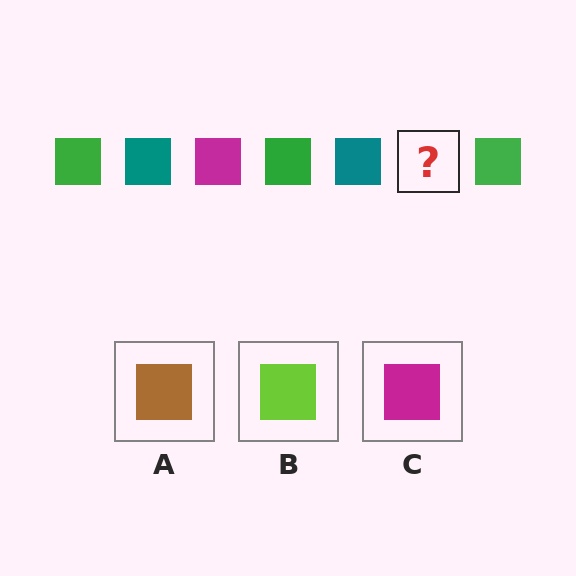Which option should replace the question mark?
Option C.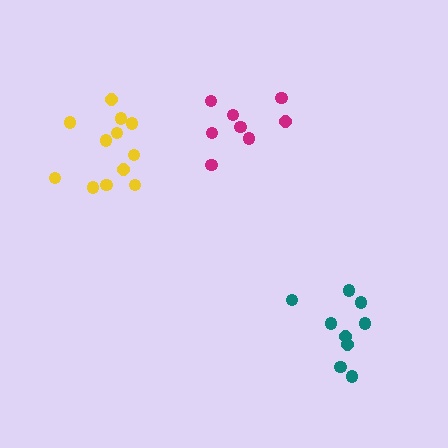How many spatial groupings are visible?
There are 3 spatial groupings.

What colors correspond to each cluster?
The clusters are colored: teal, yellow, magenta.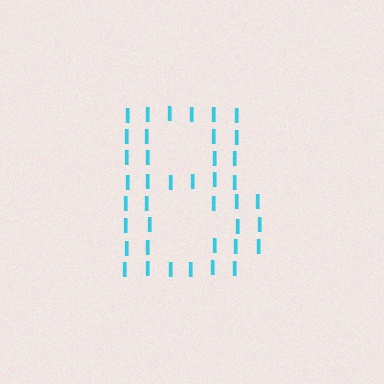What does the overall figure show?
The overall figure shows the letter B.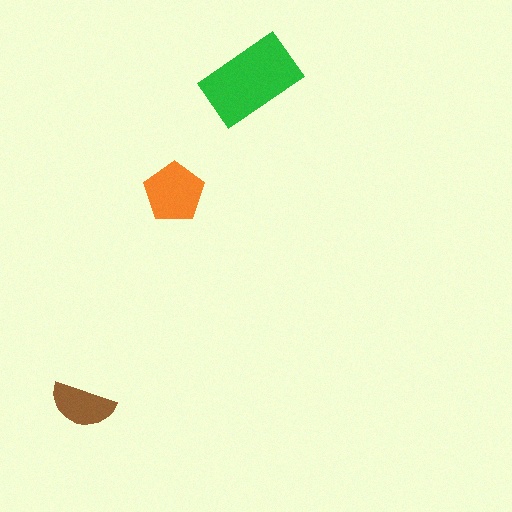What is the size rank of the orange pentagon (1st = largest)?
2nd.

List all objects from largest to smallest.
The green rectangle, the orange pentagon, the brown semicircle.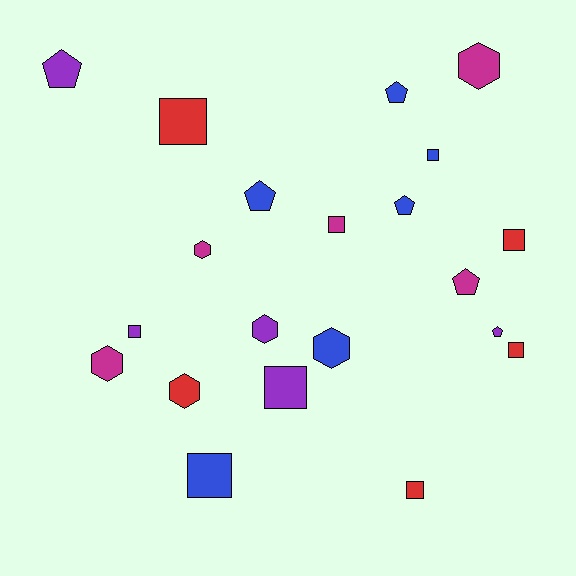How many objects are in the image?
There are 21 objects.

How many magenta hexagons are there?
There are 3 magenta hexagons.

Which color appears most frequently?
Blue, with 6 objects.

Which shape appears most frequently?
Square, with 9 objects.